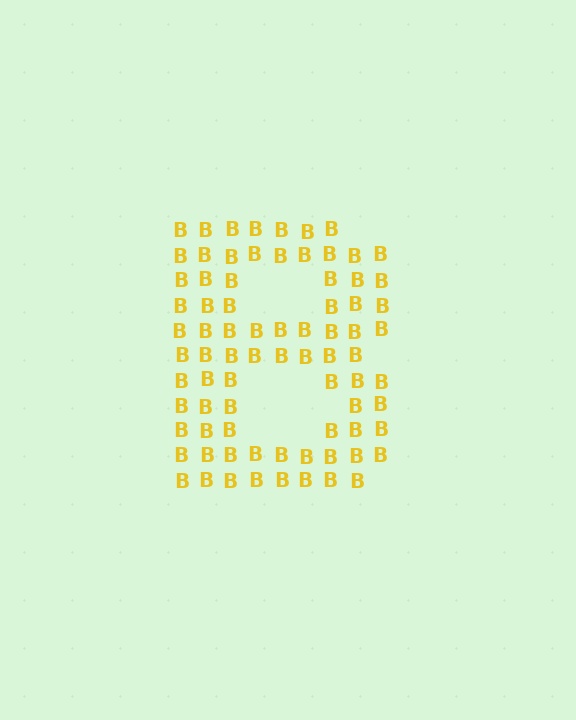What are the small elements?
The small elements are letter B's.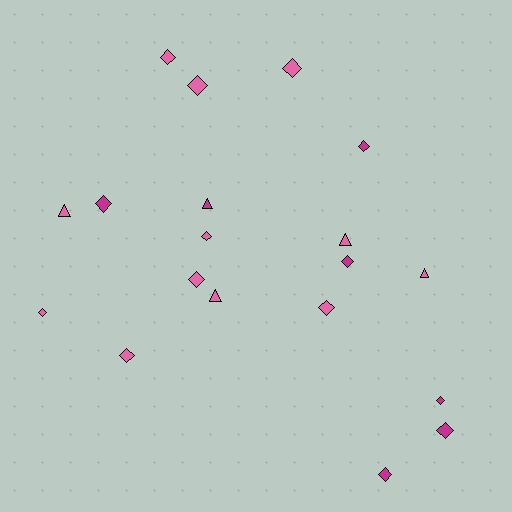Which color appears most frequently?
Pink, with 12 objects.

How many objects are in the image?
There are 19 objects.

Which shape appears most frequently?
Diamond, with 14 objects.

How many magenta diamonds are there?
There are 6 magenta diamonds.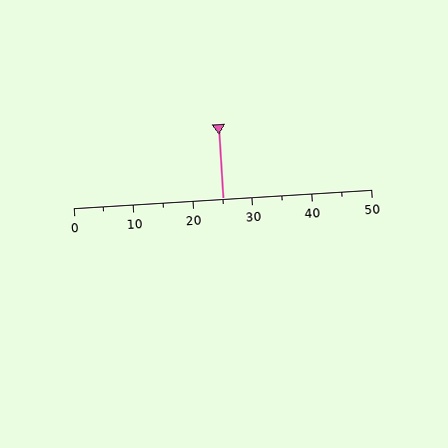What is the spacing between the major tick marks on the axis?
The major ticks are spaced 10 apart.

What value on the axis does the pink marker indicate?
The marker indicates approximately 25.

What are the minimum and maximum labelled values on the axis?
The axis runs from 0 to 50.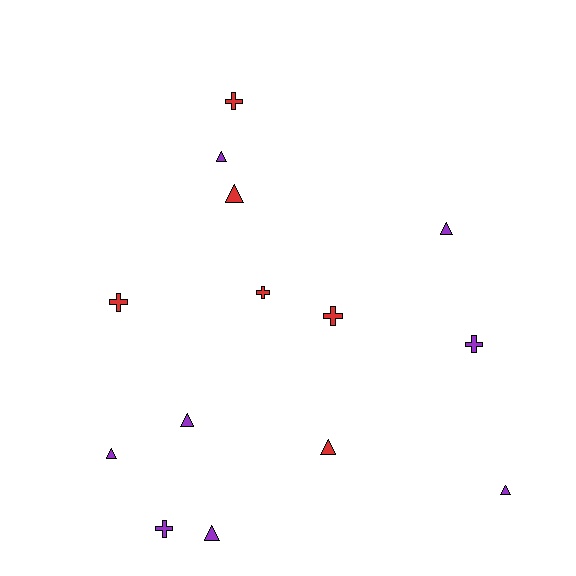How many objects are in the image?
There are 14 objects.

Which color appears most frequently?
Purple, with 8 objects.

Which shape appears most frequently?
Triangle, with 8 objects.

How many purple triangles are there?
There are 6 purple triangles.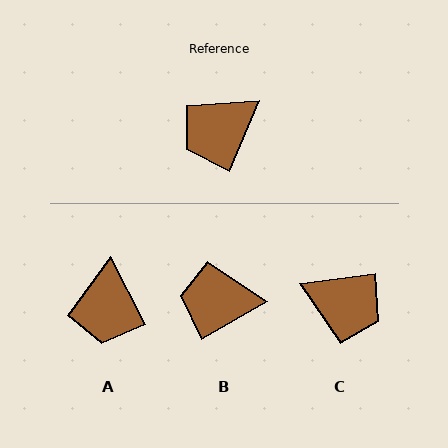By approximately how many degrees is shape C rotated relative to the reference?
Approximately 120 degrees counter-clockwise.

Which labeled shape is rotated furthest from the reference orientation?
C, about 120 degrees away.